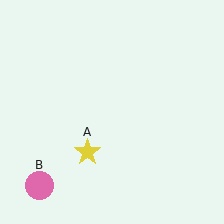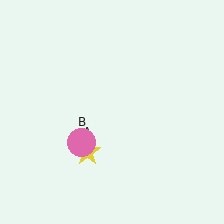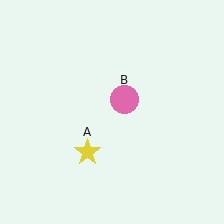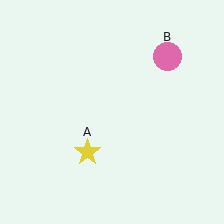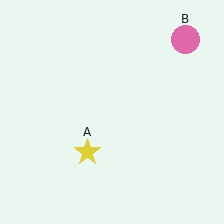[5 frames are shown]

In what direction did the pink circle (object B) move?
The pink circle (object B) moved up and to the right.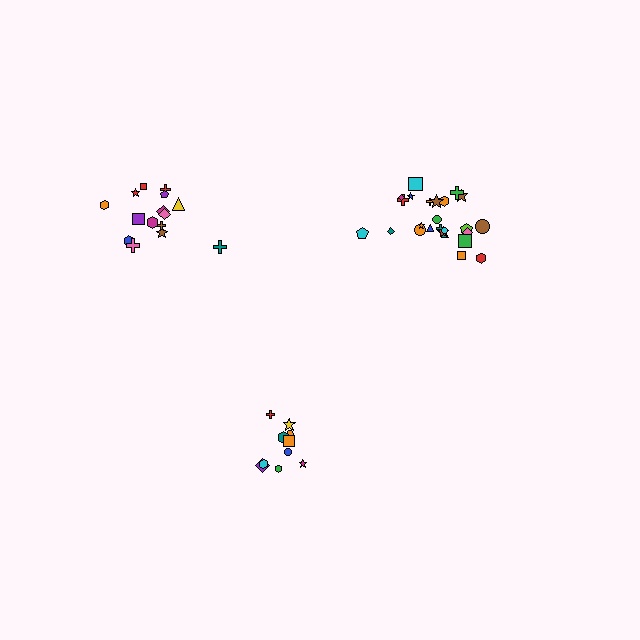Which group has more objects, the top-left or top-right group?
The top-right group.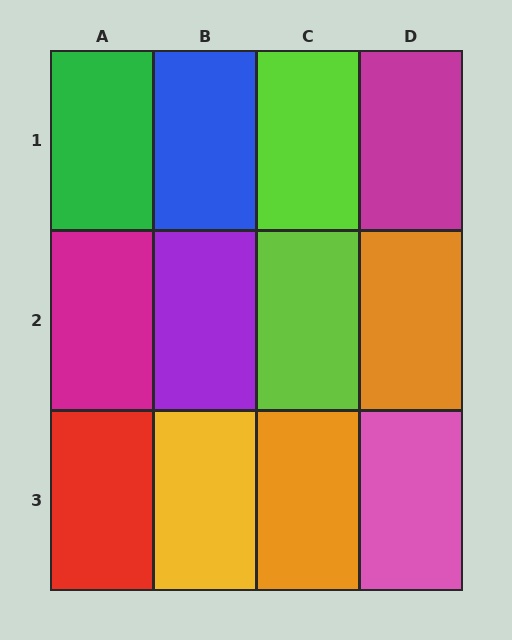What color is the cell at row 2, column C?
Lime.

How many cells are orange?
2 cells are orange.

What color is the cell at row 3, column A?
Red.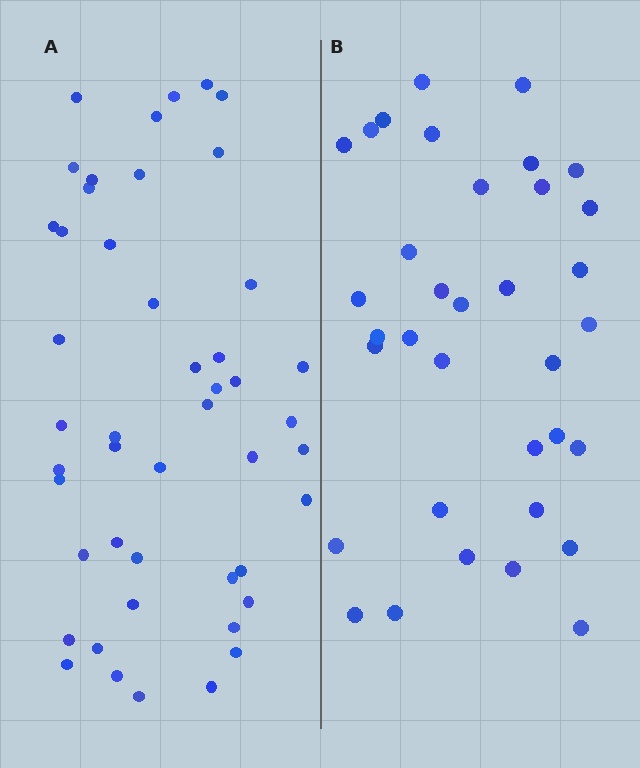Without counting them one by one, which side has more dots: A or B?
Region A (the left region) has more dots.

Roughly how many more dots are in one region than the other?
Region A has roughly 12 or so more dots than region B.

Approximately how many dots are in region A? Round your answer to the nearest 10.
About 50 dots. (The exact count is 47, which rounds to 50.)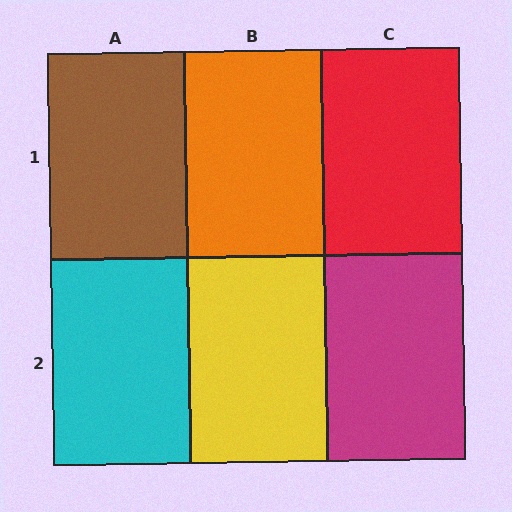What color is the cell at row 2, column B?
Yellow.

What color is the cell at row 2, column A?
Cyan.